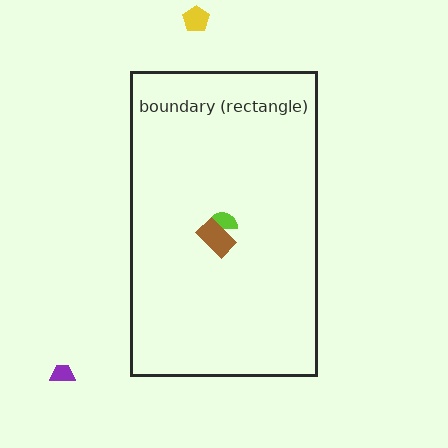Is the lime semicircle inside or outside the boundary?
Inside.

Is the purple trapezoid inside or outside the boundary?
Outside.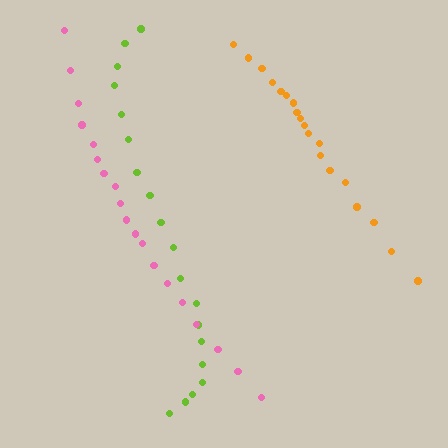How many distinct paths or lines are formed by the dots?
There are 3 distinct paths.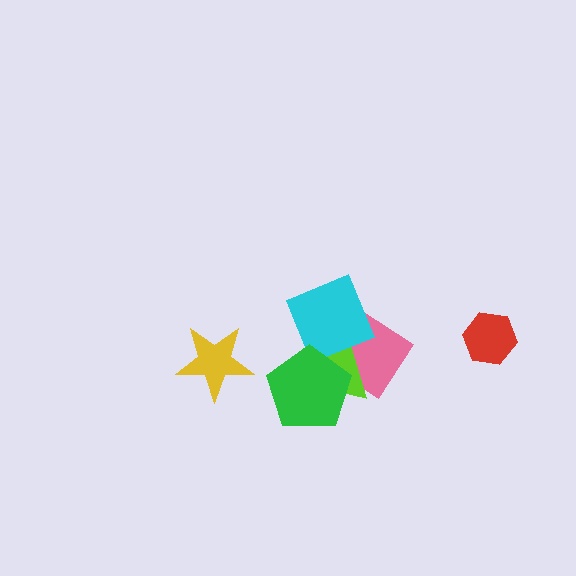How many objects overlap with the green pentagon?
2 objects overlap with the green pentagon.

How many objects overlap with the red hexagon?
0 objects overlap with the red hexagon.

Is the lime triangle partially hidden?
Yes, it is partially covered by another shape.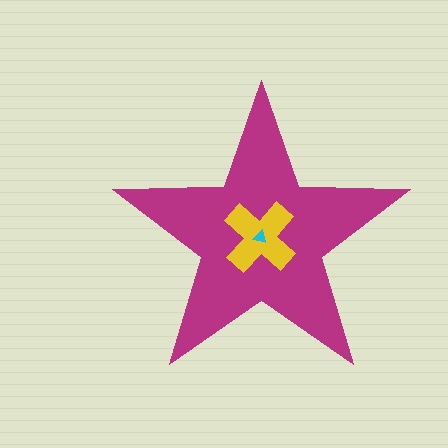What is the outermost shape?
The magenta star.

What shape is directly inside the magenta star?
The yellow cross.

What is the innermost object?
The cyan triangle.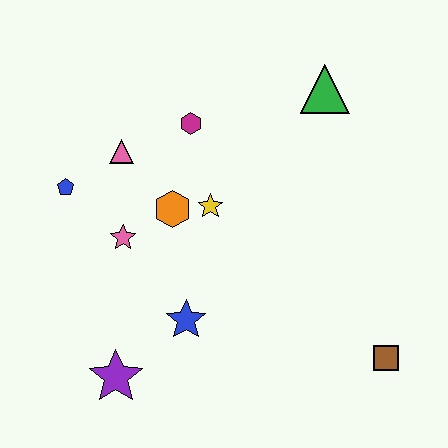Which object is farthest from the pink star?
The brown square is farthest from the pink star.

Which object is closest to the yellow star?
The orange hexagon is closest to the yellow star.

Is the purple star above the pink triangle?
No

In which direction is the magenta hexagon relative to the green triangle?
The magenta hexagon is to the left of the green triangle.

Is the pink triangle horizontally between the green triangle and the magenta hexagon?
No